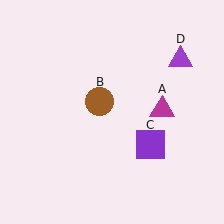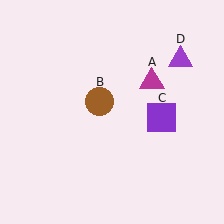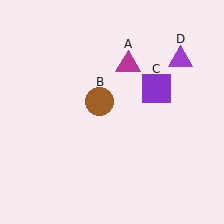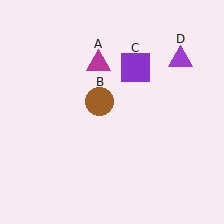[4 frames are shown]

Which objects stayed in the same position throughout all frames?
Brown circle (object B) and purple triangle (object D) remained stationary.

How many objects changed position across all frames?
2 objects changed position: magenta triangle (object A), purple square (object C).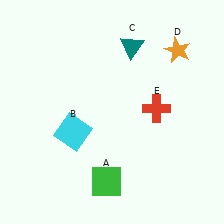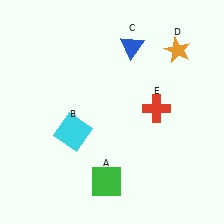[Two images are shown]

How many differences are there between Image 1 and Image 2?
There is 1 difference between the two images.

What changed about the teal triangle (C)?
In Image 1, C is teal. In Image 2, it changed to blue.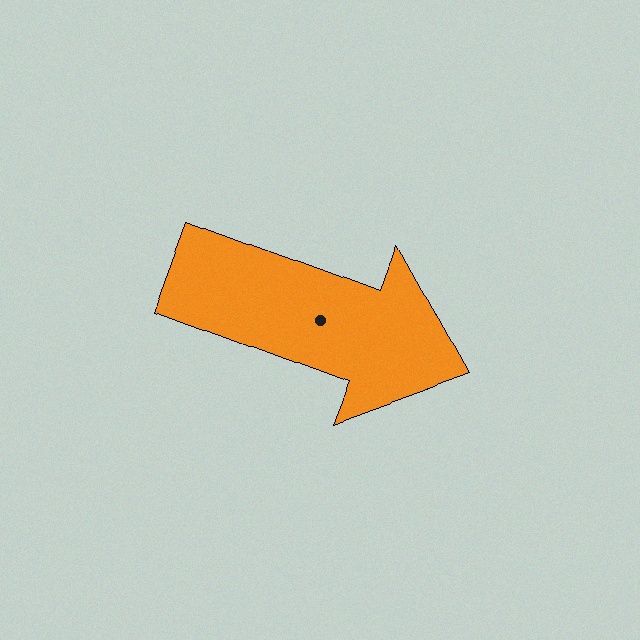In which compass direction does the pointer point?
East.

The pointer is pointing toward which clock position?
Roughly 4 o'clock.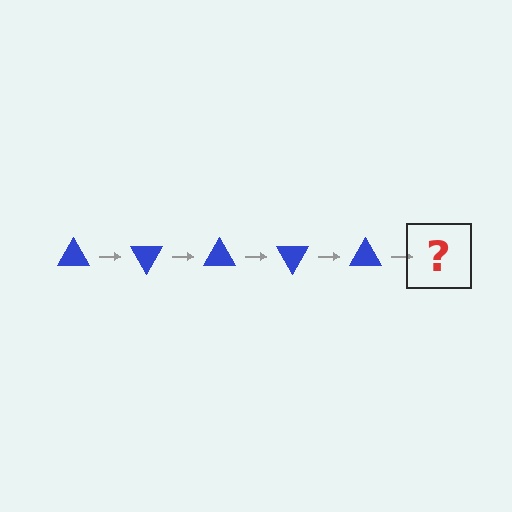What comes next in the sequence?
The next element should be a blue triangle rotated 300 degrees.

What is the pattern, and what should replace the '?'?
The pattern is that the triangle rotates 60 degrees each step. The '?' should be a blue triangle rotated 300 degrees.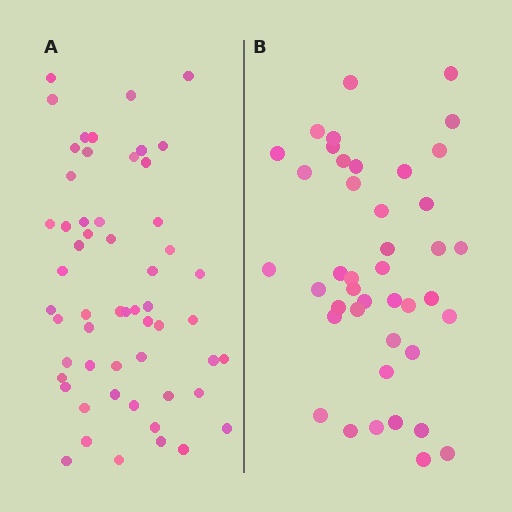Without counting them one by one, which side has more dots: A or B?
Region A (the left region) has more dots.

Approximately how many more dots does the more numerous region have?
Region A has approximately 15 more dots than region B.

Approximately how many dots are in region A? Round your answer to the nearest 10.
About 60 dots. (The exact count is 56, which rounds to 60.)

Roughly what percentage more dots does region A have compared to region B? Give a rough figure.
About 35% more.